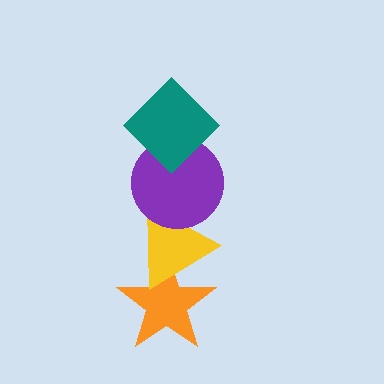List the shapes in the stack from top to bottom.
From top to bottom: the teal diamond, the purple circle, the yellow triangle, the orange star.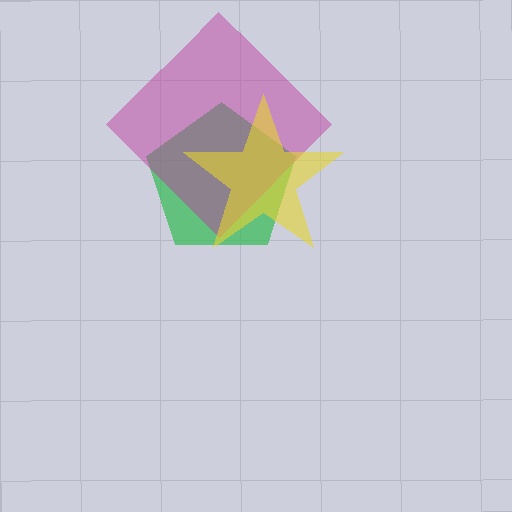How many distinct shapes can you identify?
There are 3 distinct shapes: a green pentagon, a magenta diamond, a yellow star.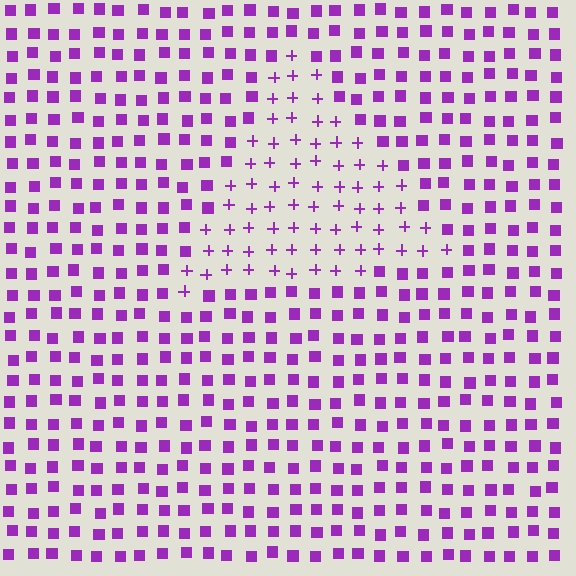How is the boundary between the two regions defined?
The boundary is defined by a change in element shape: plus signs inside vs. squares outside. All elements share the same color and spacing.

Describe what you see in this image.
The image is filled with small purple elements arranged in a uniform grid. A triangle-shaped region contains plus signs, while the surrounding area contains squares. The boundary is defined purely by the change in element shape.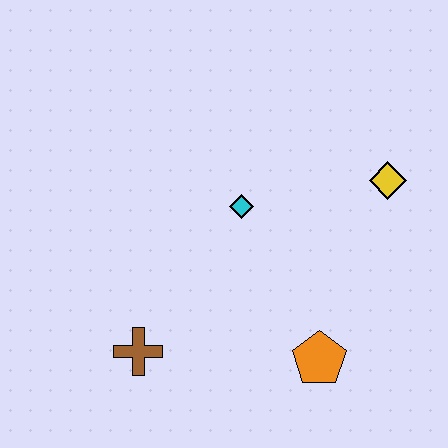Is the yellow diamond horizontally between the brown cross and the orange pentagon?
No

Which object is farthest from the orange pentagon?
The yellow diamond is farthest from the orange pentagon.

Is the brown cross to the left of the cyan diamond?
Yes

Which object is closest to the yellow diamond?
The cyan diamond is closest to the yellow diamond.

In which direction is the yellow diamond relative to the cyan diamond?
The yellow diamond is to the right of the cyan diamond.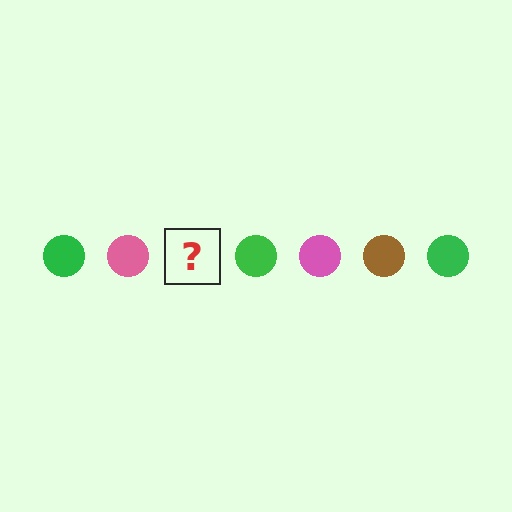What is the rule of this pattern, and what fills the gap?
The rule is that the pattern cycles through green, pink, brown circles. The gap should be filled with a brown circle.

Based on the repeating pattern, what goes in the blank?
The blank should be a brown circle.